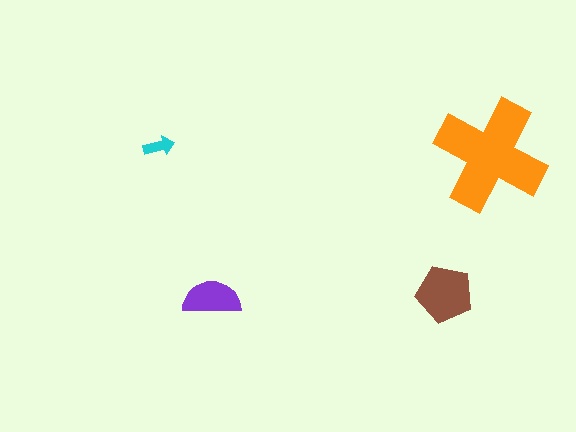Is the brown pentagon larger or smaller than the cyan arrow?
Larger.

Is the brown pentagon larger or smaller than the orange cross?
Smaller.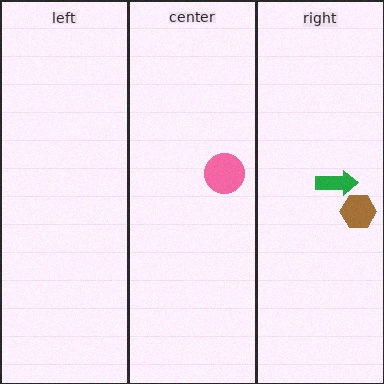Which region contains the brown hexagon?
The right region.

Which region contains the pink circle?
The center region.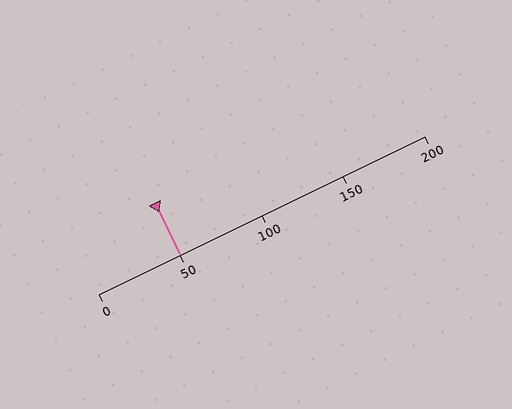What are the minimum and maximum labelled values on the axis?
The axis runs from 0 to 200.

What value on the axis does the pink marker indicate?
The marker indicates approximately 50.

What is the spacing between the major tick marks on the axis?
The major ticks are spaced 50 apart.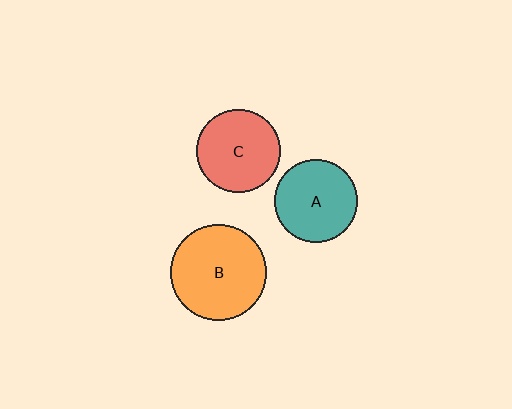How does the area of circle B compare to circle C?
Approximately 1.3 times.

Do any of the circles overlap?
No, none of the circles overlap.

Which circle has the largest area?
Circle B (orange).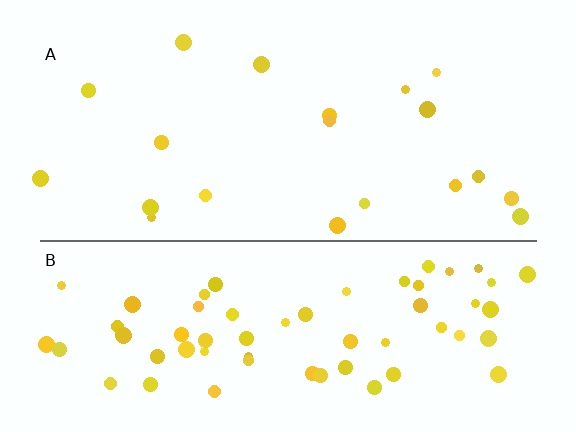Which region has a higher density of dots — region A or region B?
B (the bottom).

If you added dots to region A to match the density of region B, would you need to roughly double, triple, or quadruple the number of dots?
Approximately triple.